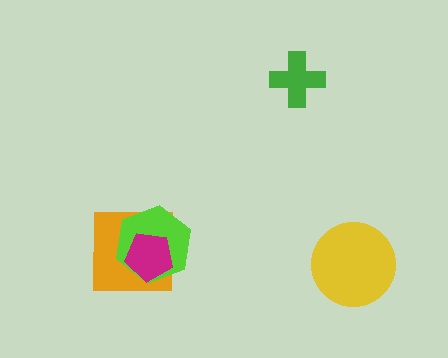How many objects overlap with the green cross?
0 objects overlap with the green cross.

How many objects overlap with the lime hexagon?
2 objects overlap with the lime hexagon.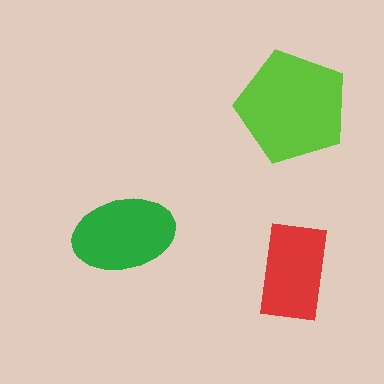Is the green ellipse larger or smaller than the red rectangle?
Larger.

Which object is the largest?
The lime pentagon.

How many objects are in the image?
There are 3 objects in the image.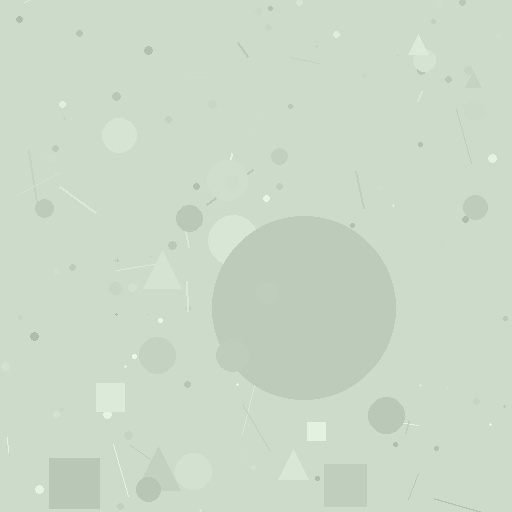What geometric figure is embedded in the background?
A circle is embedded in the background.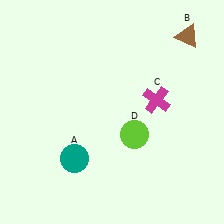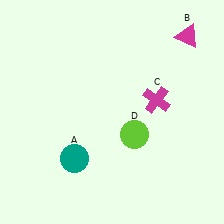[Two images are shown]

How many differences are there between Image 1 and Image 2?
There is 1 difference between the two images.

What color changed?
The triangle (B) changed from brown in Image 1 to magenta in Image 2.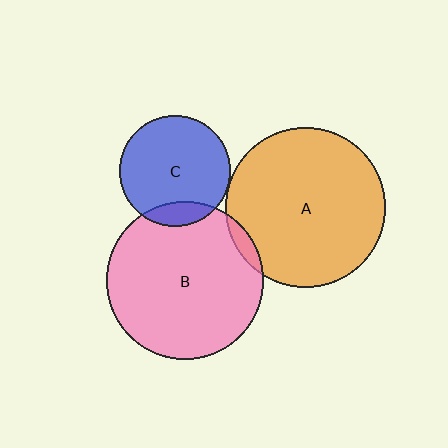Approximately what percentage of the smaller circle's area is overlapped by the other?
Approximately 15%.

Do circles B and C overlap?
Yes.